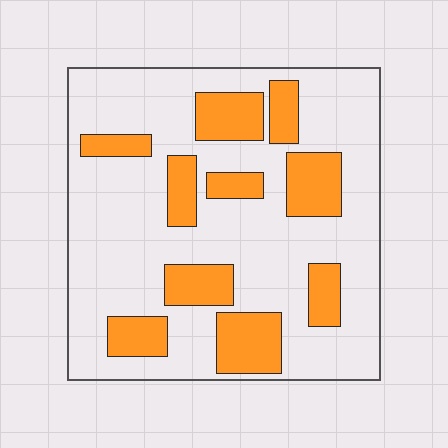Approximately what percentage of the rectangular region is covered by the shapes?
Approximately 25%.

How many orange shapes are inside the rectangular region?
10.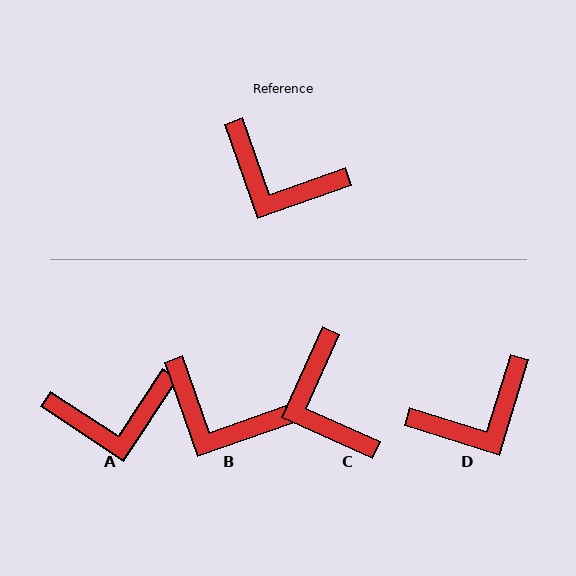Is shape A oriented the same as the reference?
No, it is off by about 37 degrees.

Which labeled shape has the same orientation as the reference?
B.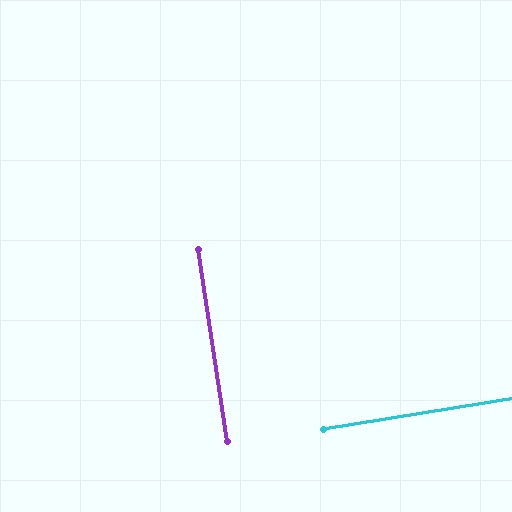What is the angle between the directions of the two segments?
Approximately 89 degrees.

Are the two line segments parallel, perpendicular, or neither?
Perpendicular — they meet at approximately 89°.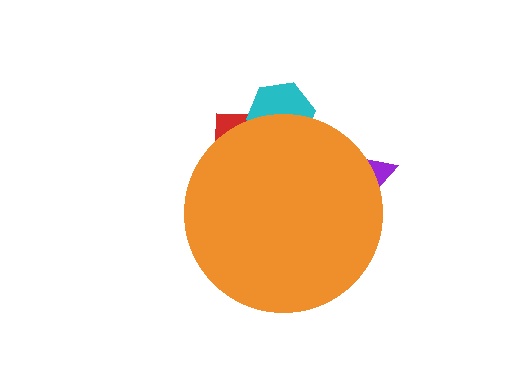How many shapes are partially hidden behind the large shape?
3 shapes are partially hidden.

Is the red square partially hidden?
Yes, the red square is partially hidden behind the orange circle.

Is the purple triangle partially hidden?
Yes, the purple triangle is partially hidden behind the orange circle.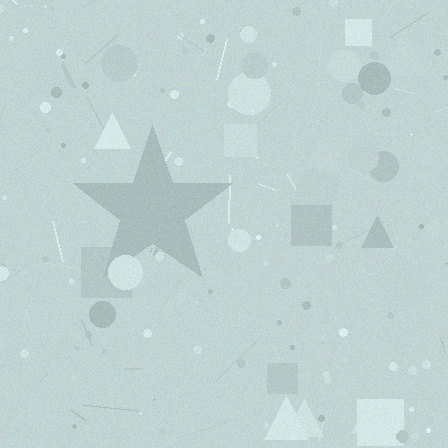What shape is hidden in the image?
A star is hidden in the image.